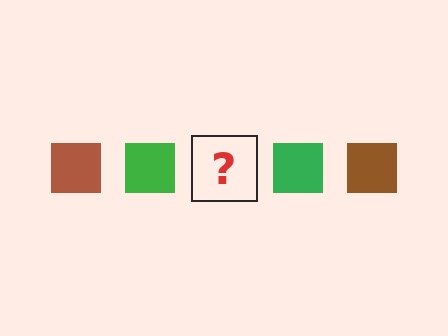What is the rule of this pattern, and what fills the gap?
The rule is that the pattern cycles through brown, green squares. The gap should be filled with a brown square.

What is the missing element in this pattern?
The missing element is a brown square.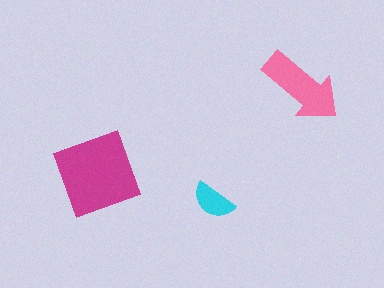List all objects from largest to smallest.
The magenta square, the pink arrow, the cyan semicircle.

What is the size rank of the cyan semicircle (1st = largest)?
3rd.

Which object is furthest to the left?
The magenta square is leftmost.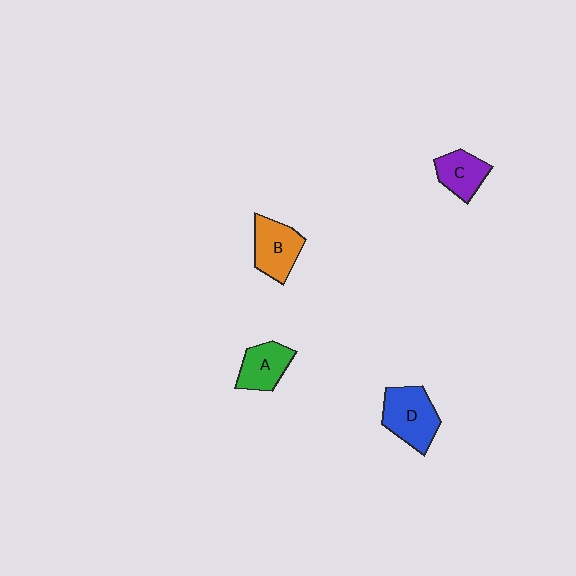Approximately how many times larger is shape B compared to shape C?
Approximately 1.3 times.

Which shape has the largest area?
Shape D (blue).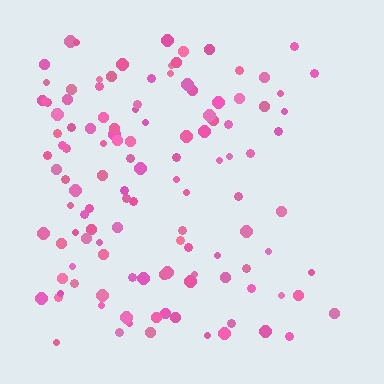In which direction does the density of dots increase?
From right to left, with the left side densest.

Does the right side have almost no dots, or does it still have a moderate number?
Still a moderate number, just noticeably fewer than the left.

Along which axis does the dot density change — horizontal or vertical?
Horizontal.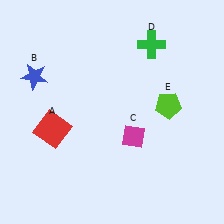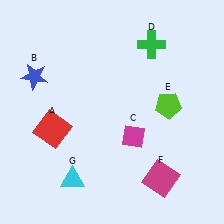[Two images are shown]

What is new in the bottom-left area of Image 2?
A cyan triangle (G) was added in the bottom-left area of Image 2.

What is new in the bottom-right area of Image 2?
A magenta square (F) was added in the bottom-right area of Image 2.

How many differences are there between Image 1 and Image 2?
There are 2 differences between the two images.